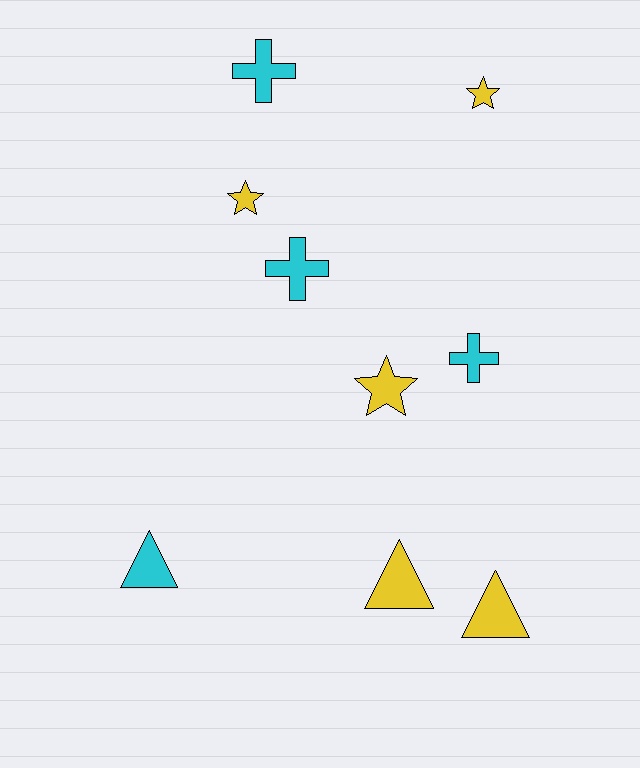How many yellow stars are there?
There are 3 yellow stars.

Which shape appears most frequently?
Cross, with 3 objects.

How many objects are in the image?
There are 9 objects.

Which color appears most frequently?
Yellow, with 5 objects.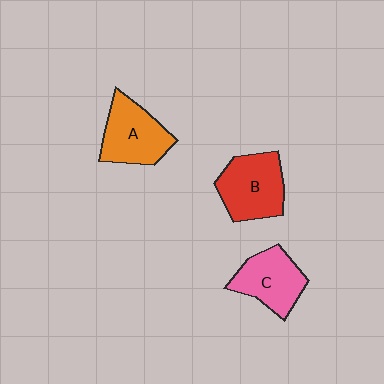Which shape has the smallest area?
Shape C (pink).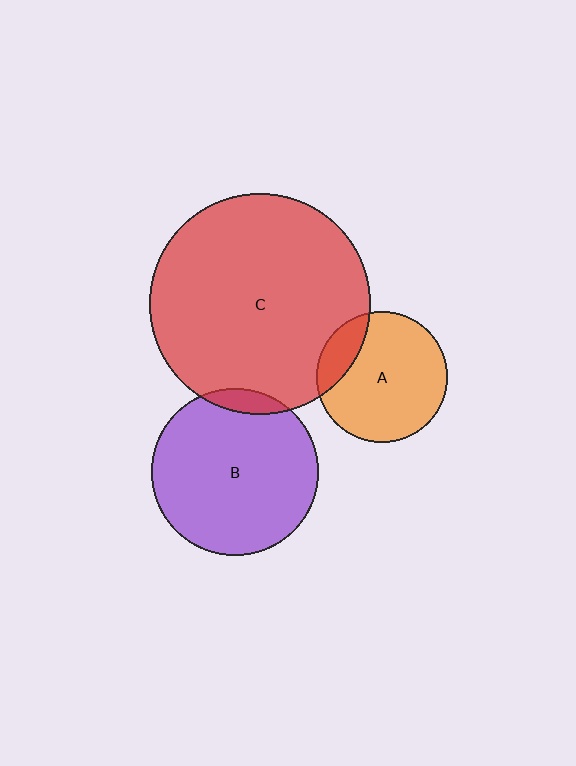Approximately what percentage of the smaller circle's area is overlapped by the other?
Approximately 15%.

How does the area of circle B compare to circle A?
Approximately 1.6 times.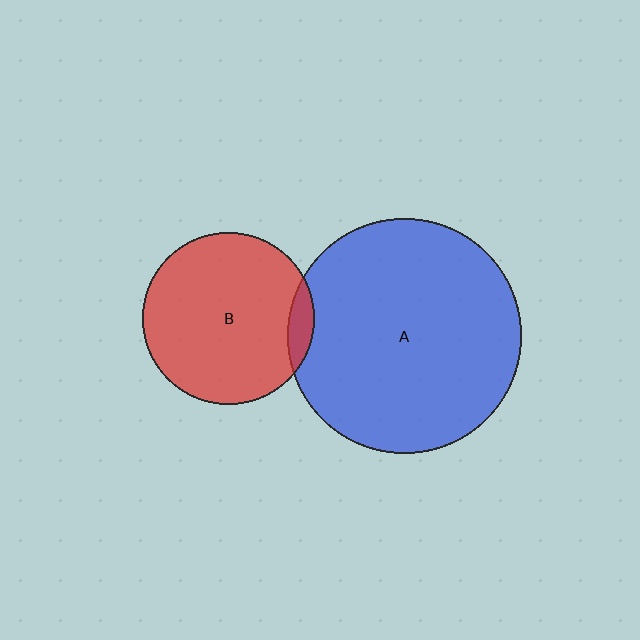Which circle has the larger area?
Circle A (blue).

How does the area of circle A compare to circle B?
Approximately 1.9 times.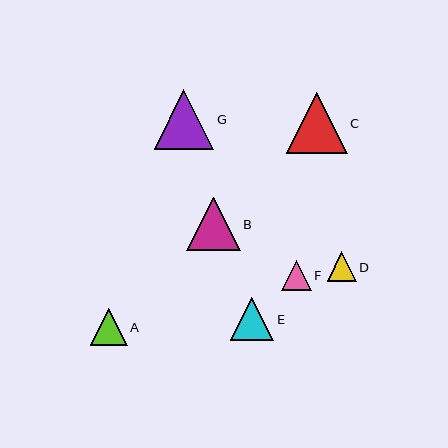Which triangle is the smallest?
Triangle D is the smallest with a size of approximately 29 pixels.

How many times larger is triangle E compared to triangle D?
Triangle E is approximately 1.5 times the size of triangle D.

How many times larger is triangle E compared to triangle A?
Triangle E is approximately 1.2 times the size of triangle A.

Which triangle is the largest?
Triangle C is the largest with a size of approximately 61 pixels.